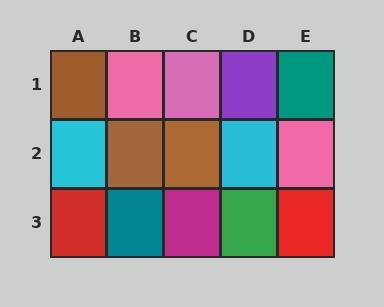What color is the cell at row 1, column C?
Pink.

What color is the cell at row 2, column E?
Pink.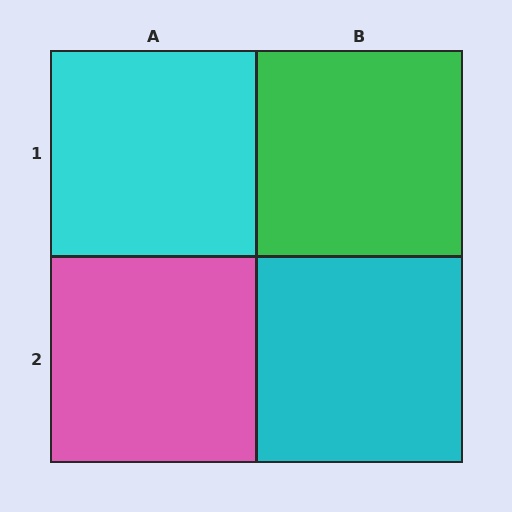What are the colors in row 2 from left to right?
Pink, cyan.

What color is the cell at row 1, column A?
Cyan.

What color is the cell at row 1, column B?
Green.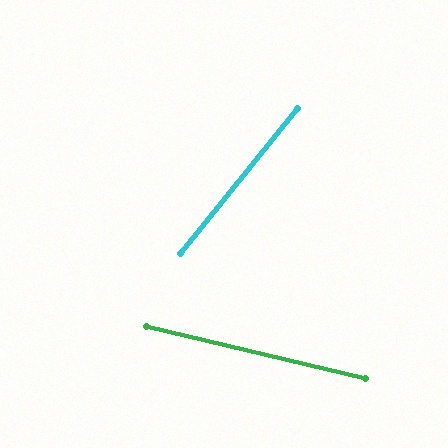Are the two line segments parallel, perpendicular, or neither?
Neither parallel nor perpendicular — they differ by about 65°.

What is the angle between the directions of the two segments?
Approximately 65 degrees.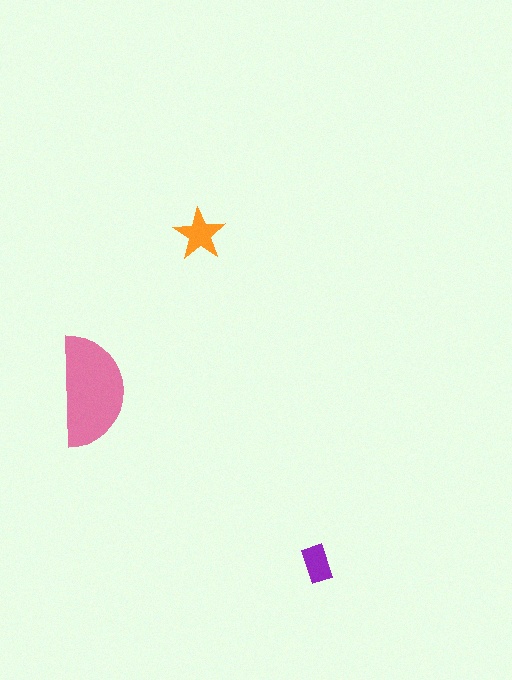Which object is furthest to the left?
The pink semicircle is leftmost.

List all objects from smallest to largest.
The purple rectangle, the orange star, the pink semicircle.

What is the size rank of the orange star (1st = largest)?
2nd.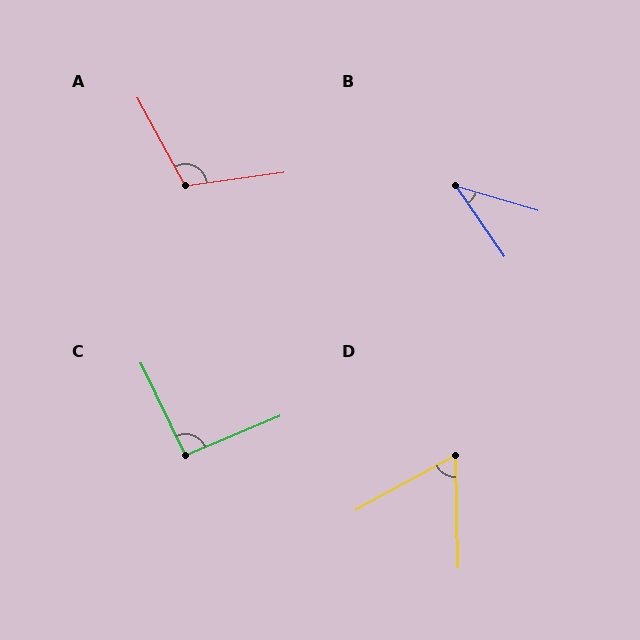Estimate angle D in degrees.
Approximately 63 degrees.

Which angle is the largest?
A, at approximately 111 degrees.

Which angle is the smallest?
B, at approximately 39 degrees.